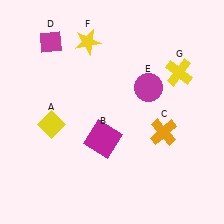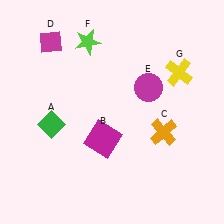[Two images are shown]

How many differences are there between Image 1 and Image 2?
There are 2 differences between the two images.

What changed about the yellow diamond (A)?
In Image 1, A is yellow. In Image 2, it changed to green.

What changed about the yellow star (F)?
In Image 1, F is yellow. In Image 2, it changed to lime.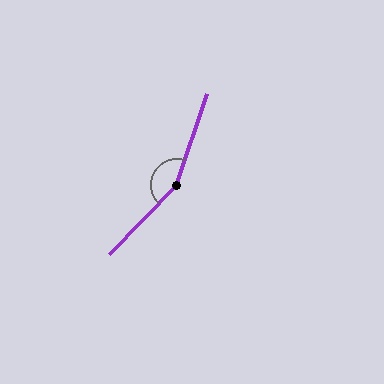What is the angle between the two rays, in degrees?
Approximately 154 degrees.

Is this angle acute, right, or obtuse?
It is obtuse.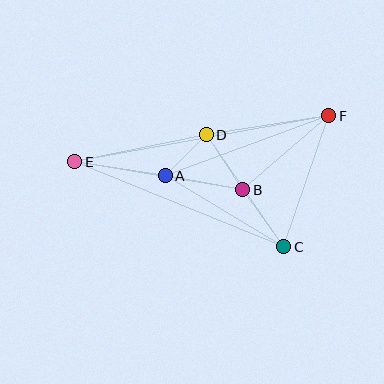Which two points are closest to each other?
Points A and D are closest to each other.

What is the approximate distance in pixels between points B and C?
The distance between B and C is approximately 70 pixels.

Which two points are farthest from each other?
Points E and F are farthest from each other.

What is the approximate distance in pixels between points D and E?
The distance between D and E is approximately 134 pixels.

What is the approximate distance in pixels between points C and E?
The distance between C and E is approximately 225 pixels.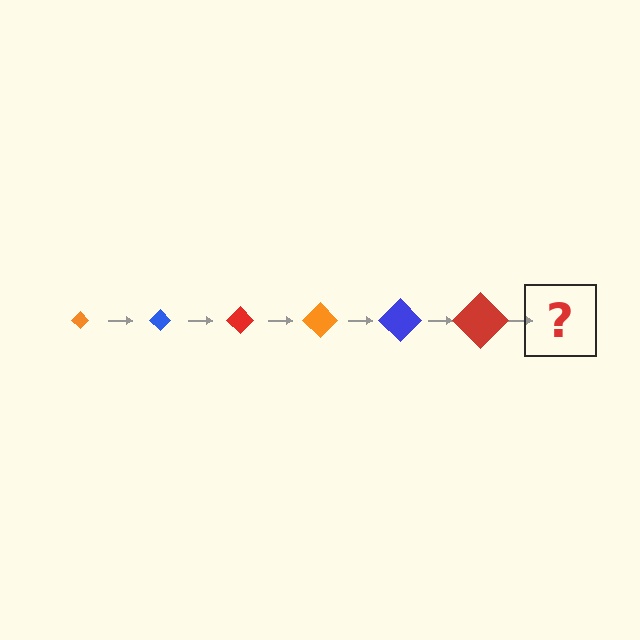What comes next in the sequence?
The next element should be an orange diamond, larger than the previous one.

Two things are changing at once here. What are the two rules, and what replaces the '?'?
The two rules are that the diamond grows larger each step and the color cycles through orange, blue, and red. The '?' should be an orange diamond, larger than the previous one.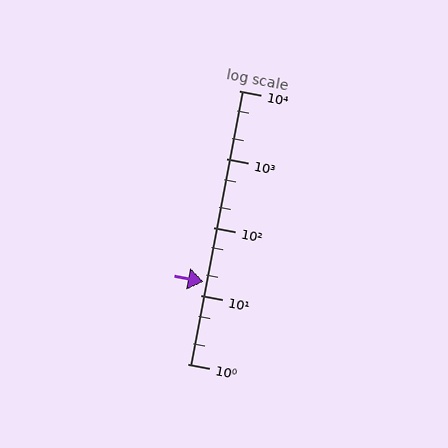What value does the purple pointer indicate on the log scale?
The pointer indicates approximately 16.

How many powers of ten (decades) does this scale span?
The scale spans 4 decades, from 1 to 10000.